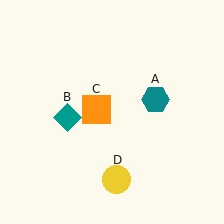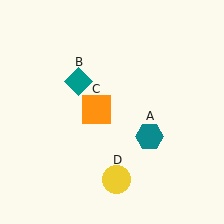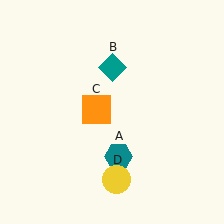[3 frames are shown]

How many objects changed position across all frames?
2 objects changed position: teal hexagon (object A), teal diamond (object B).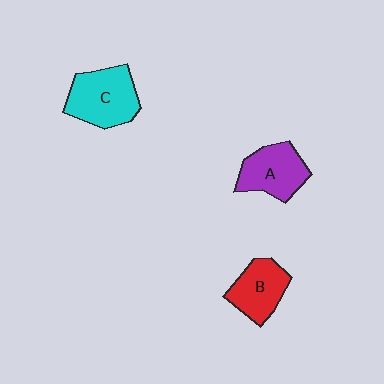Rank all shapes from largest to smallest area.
From largest to smallest: C (cyan), A (purple), B (red).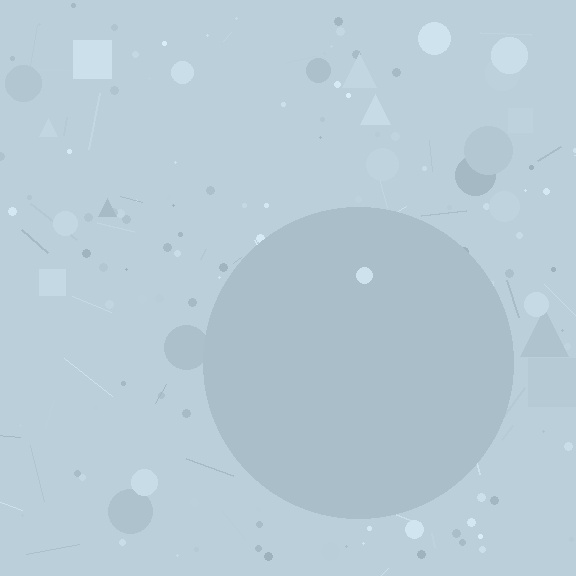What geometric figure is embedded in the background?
A circle is embedded in the background.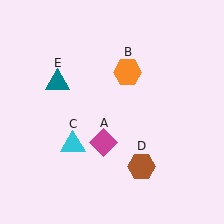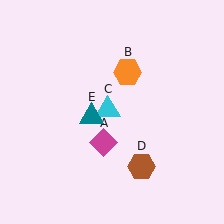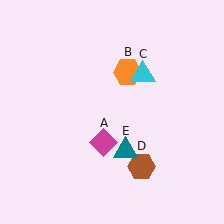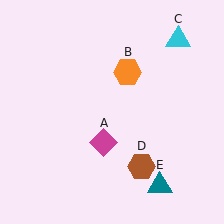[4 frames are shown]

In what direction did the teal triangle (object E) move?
The teal triangle (object E) moved down and to the right.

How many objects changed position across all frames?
2 objects changed position: cyan triangle (object C), teal triangle (object E).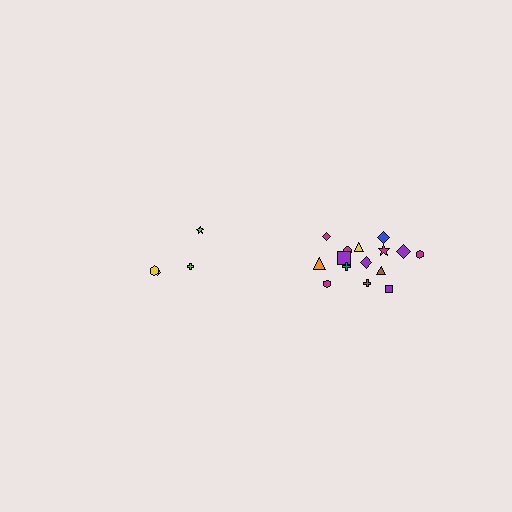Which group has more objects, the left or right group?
The right group.